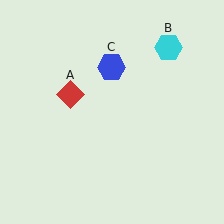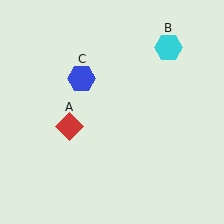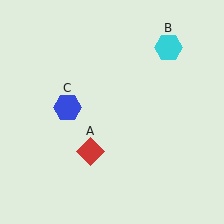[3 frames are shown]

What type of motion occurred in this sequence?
The red diamond (object A), blue hexagon (object C) rotated counterclockwise around the center of the scene.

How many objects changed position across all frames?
2 objects changed position: red diamond (object A), blue hexagon (object C).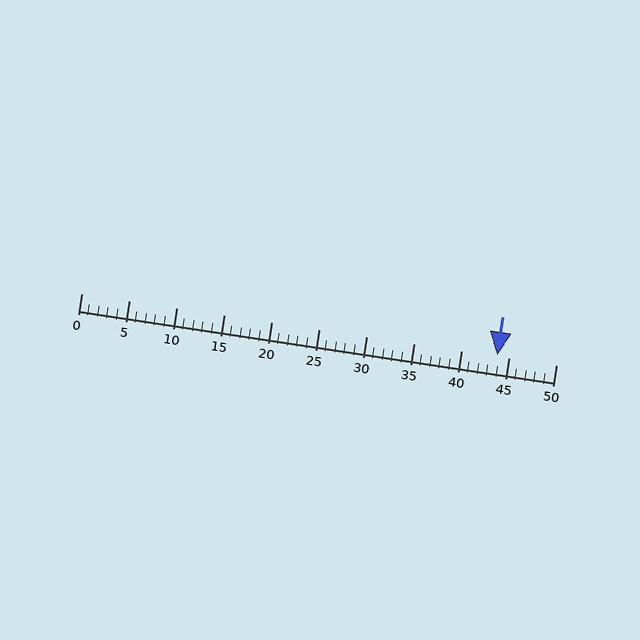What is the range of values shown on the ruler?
The ruler shows values from 0 to 50.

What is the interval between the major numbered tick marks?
The major tick marks are spaced 5 units apart.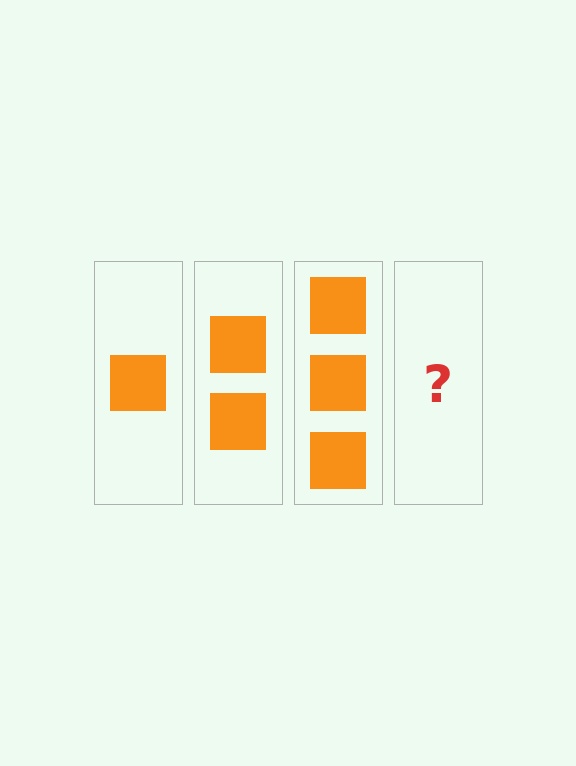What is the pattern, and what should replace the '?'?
The pattern is that each step adds one more square. The '?' should be 4 squares.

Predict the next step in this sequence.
The next step is 4 squares.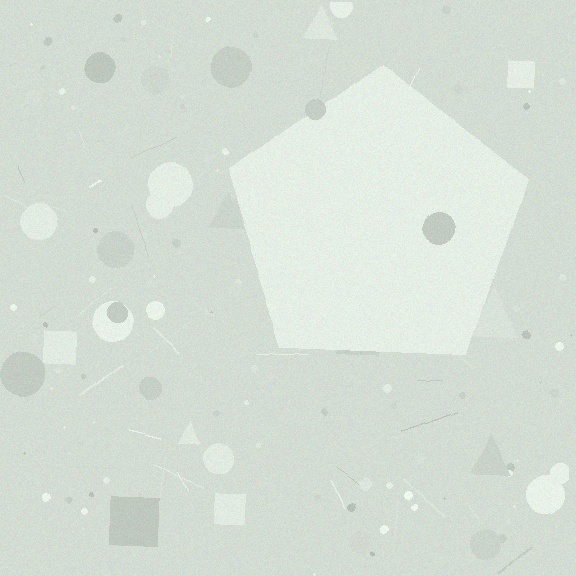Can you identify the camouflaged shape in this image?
The camouflaged shape is a pentagon.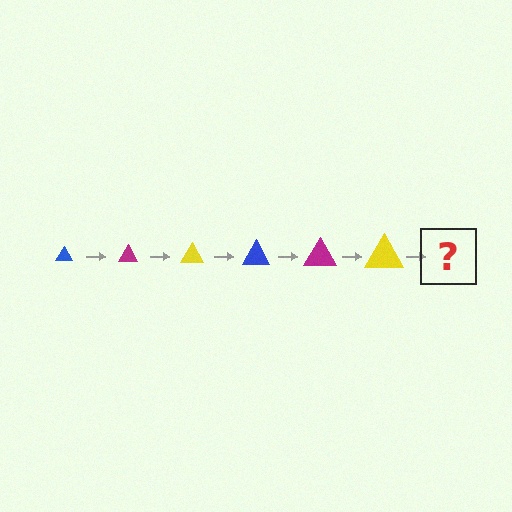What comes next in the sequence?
The next element should be a blue triangle, larger than the previous one.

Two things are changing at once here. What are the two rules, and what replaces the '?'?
The two rules are that the triangle grows larger each step and the color cycles through blue, magenta, and yellow. The '?' should be a blue triangle, larger than the previous one.